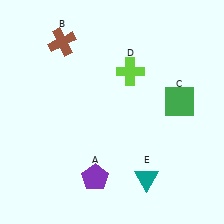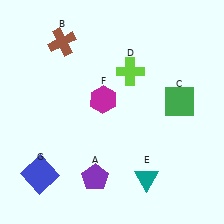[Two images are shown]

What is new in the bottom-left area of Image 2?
A blue square (G) was added in the bottom-left area of Image 2.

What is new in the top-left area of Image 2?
A magenta hexagon (F) was added in the top-left area of Image 2.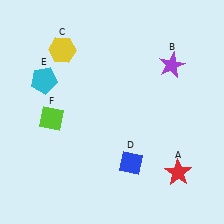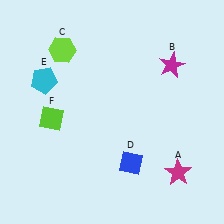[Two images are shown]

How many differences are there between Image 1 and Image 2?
There are 3 differences between the two images.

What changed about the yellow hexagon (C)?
In Image 1, C is yellow. In Image 2, it changed to lime.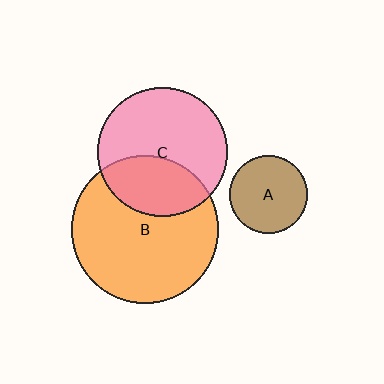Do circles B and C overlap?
Yes.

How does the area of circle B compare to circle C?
Approximately 1.3 times.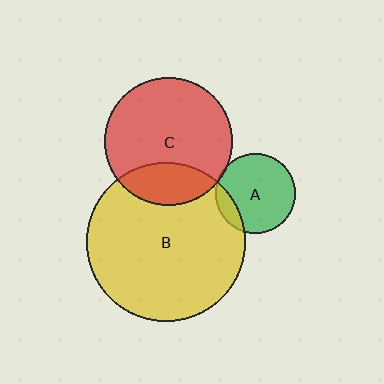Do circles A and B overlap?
Yes.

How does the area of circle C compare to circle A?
Approximately 2.6 times.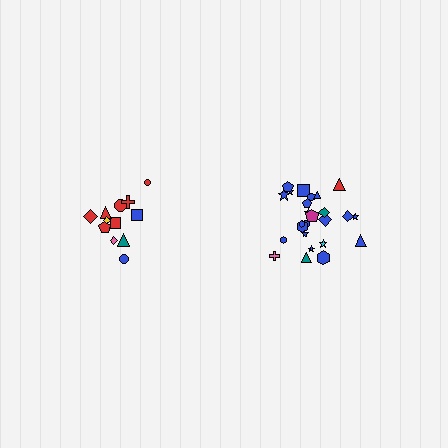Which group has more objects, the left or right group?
The right group.